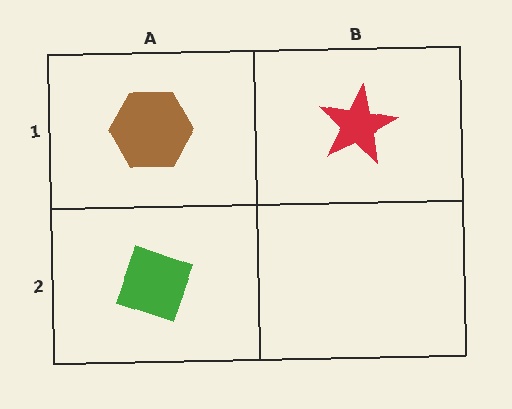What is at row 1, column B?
A red star.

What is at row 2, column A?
A green diamond.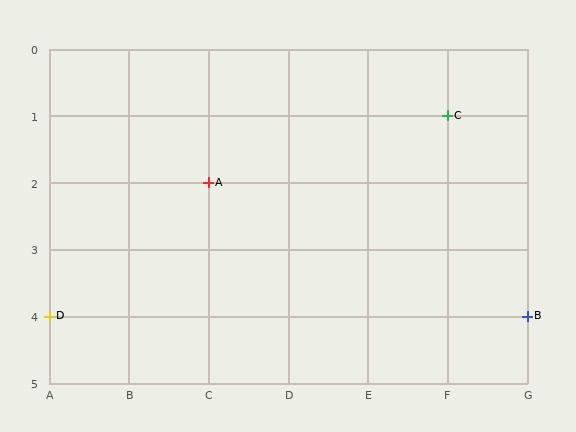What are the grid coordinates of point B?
Point B is at grid coordinates (G, 4).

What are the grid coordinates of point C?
Point C is at grid coordinates (F, 1).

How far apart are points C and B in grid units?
Points C and B are 1 column and 3 rows apart (about 3.2 grid units diagonally).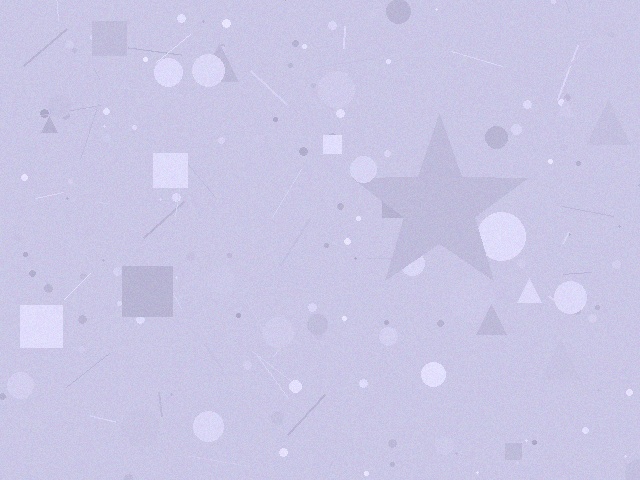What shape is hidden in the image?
A star is hidden in the image.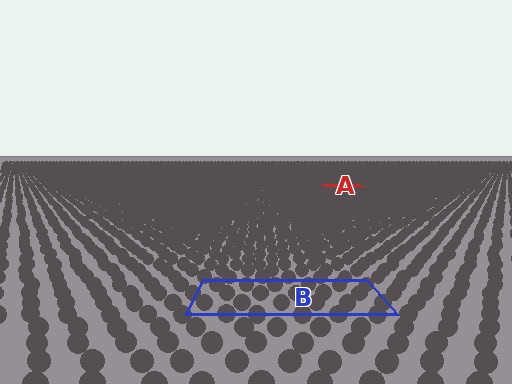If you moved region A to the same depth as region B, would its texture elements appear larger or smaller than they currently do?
They would appear larger. At a closer depth, the same texture elements are projected at a bigger on-screen size.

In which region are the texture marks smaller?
The texture marks are smaller in region A, because it is farther away.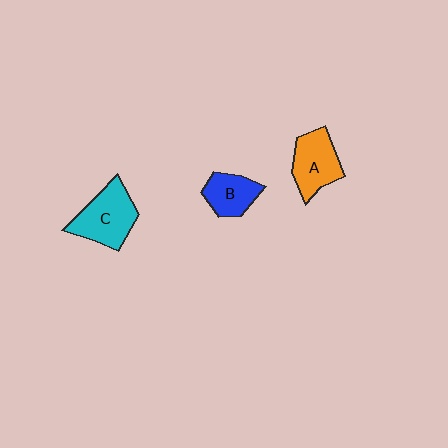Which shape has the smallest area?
Shape B (blue).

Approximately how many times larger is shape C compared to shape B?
Approximately 1.5 times.